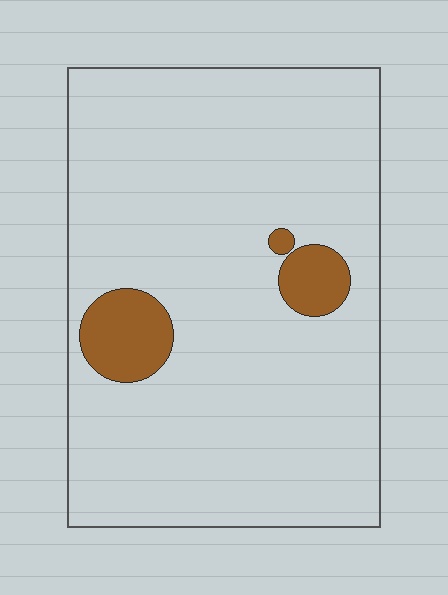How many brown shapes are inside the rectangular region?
3.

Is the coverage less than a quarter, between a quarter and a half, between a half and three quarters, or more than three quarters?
Less than a quarter.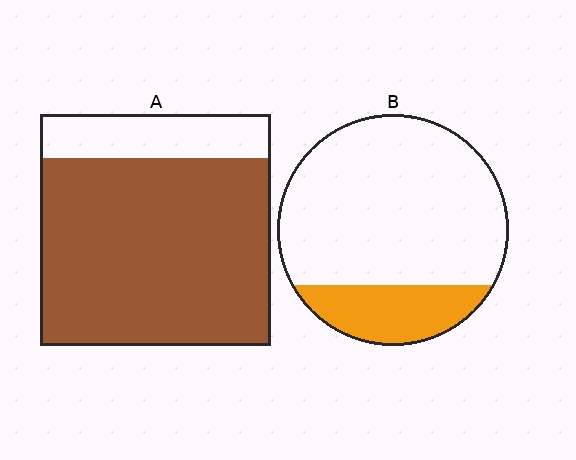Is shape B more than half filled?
No.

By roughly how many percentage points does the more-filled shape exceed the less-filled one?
By roughly 60 percentage points (A over B).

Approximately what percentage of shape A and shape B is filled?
A is approximately 80% and B is approximately 20%.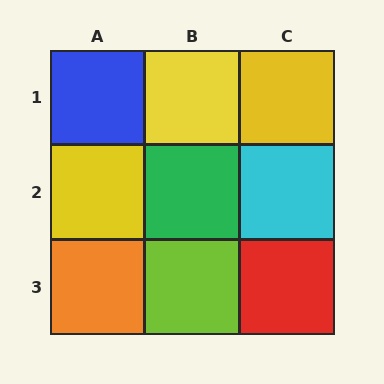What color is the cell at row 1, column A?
Blue.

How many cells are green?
1 cell is green.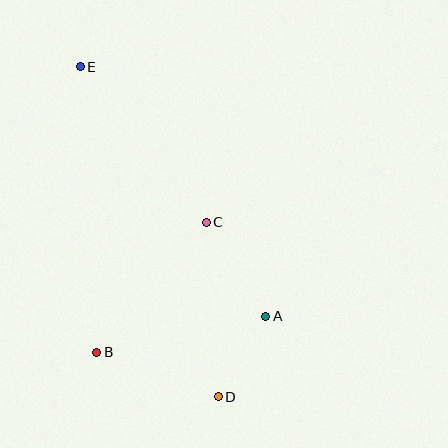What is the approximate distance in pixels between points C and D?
The distance between C and D is approximately 175 pixels.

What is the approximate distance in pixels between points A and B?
The distance between A and B is approximately 173 pixels.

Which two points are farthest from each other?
Points D and E are farthest from each other.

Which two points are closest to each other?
Points A and D are closest to each other.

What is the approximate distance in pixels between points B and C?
The distance between B and C is approximately 170 pixels.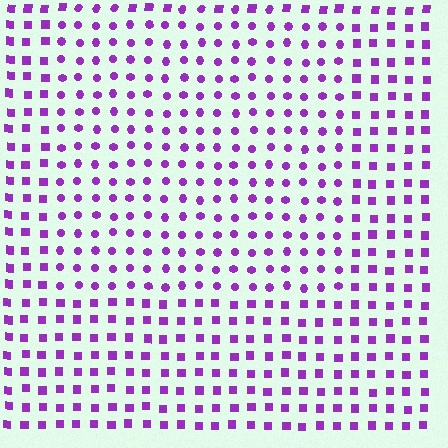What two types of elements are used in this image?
The image uses circles inside the rectangle region and squares outside it.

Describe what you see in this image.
The image is filled with small purple elements arranged in a uniform grid. A rectangle-shaped region contains circles, while the surrounding area contains squares. The boundary is defined purely by the change in element shape.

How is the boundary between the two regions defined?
The boundary is defined by a change in element shape: circles inside vs. squares outside. All elements share the same color and spacing.